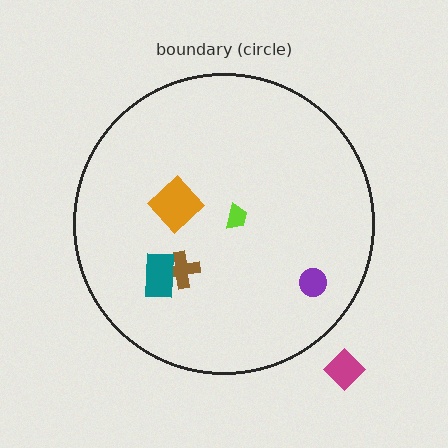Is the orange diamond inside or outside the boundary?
Inside.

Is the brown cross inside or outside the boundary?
Inside.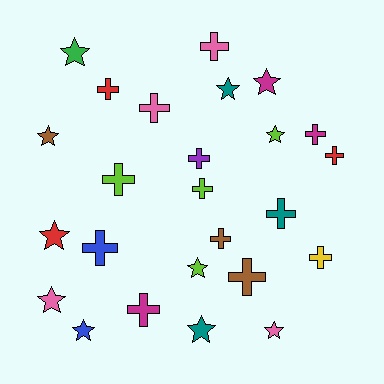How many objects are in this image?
There are 25 objects.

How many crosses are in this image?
There are 14 crosses.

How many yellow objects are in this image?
There is 1 yellow object.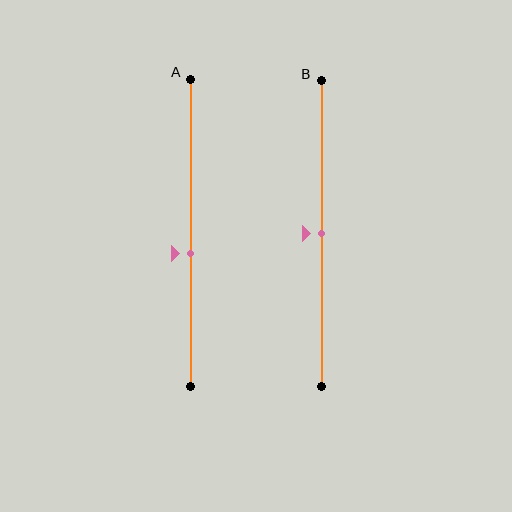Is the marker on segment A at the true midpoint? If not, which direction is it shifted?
No, the marker on segment A is shifted downward by about 7% of the segment length.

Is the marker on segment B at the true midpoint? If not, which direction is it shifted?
Yes, the marker on segment B is at the true midpoint.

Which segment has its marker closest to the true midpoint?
Segment B has its marker closest to the true midpoint.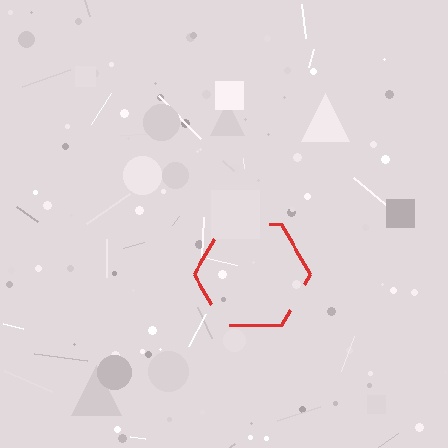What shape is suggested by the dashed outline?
The dashed outline suggests a hexagon.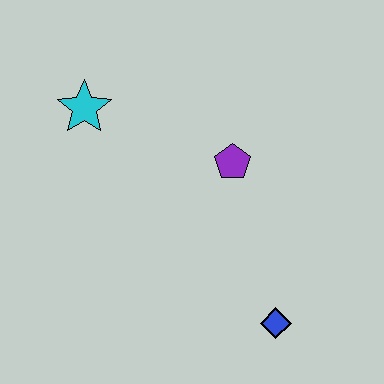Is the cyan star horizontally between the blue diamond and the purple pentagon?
No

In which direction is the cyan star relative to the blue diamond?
The cyan star is above the blue diamond.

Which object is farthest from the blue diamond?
The cyan star is farthest from the blue diamond.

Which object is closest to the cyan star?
The purple pentagon is closest to the cyan star.